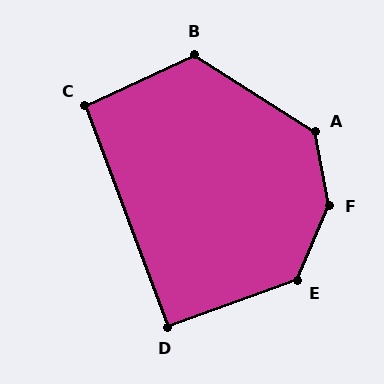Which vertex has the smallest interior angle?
D, at approximately 90 degrees.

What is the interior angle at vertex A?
Approximately 133 degrees (obtuse).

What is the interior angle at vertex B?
Approximately 122 degrees (obtuse).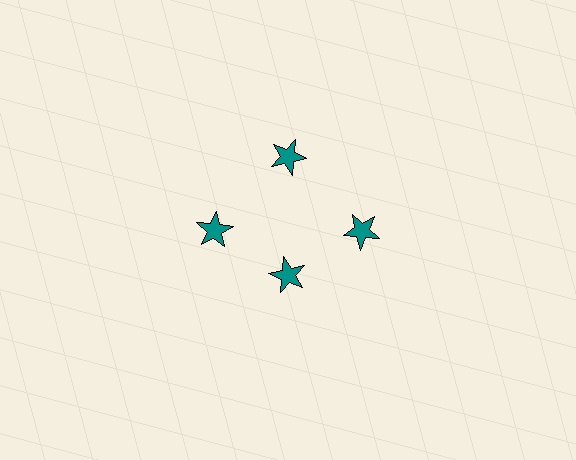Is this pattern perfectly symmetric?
No. The 4 teal stars are arranged in a ring, but one element near the 6 o'clock position is pulled inward toward the center, breaking the 4-fold rotational symmetry.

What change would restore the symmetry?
The symmetry would be restored by moving it outward, back onto the ring so that all 4 stars sit at equal angles and equal distance from the center.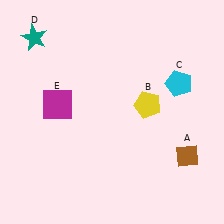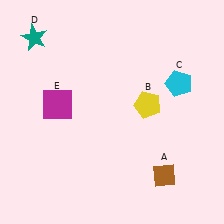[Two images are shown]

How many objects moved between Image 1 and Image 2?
1 object moved between the two images.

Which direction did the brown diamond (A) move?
The brown diamond (A) moved left.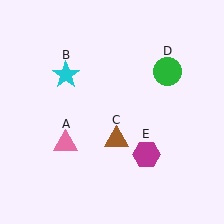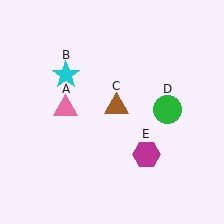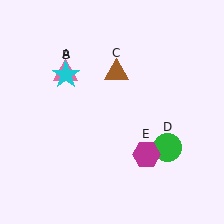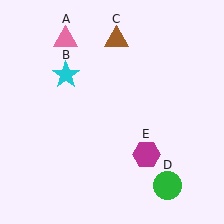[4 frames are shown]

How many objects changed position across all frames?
3 objects changed position: pink triangle (object A), brown triangle (object C), green circle (object D).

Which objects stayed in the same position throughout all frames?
Cyan star (object B) and magenta hexagon (object E) remained stationary.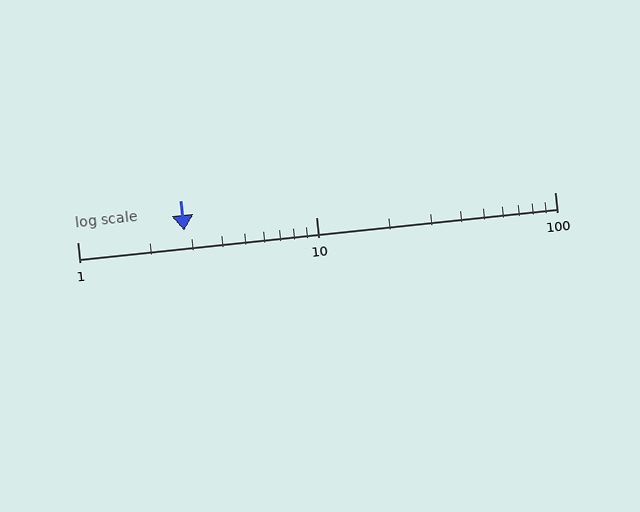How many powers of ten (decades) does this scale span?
The scale spans 2 decades, from 1 to 100.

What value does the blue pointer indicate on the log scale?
The pointer indicates approximately 2.8.